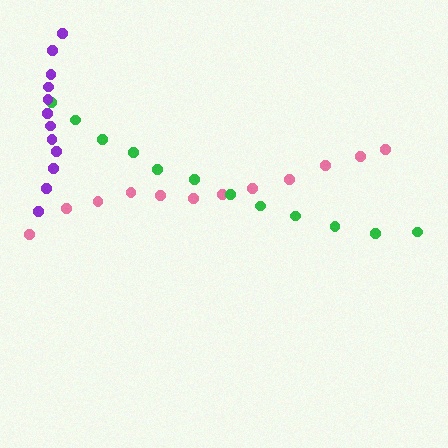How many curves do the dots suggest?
There are 3 distinct paths.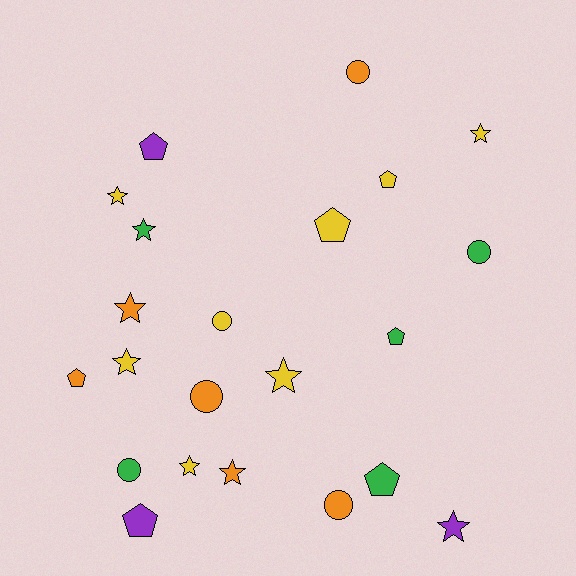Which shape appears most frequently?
Star, with 9 objects.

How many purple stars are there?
There is 1 purple star.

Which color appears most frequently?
Yellow, with 8 objects.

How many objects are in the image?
There are 22 objects.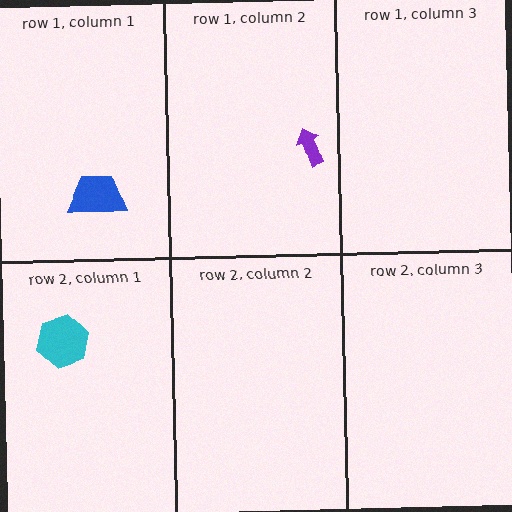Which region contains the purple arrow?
The row 1, column 2 region.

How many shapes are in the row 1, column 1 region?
1.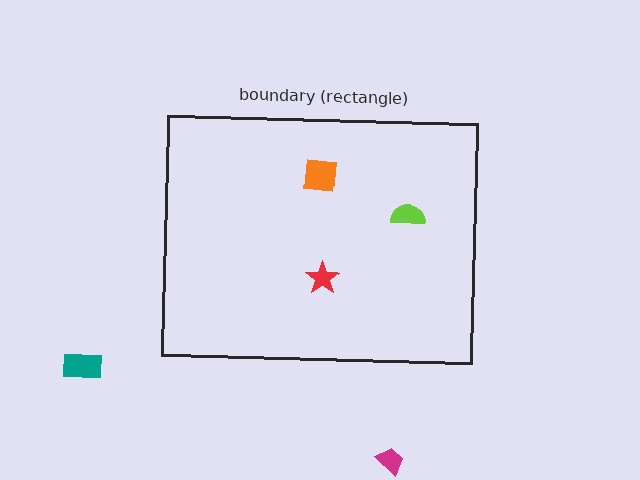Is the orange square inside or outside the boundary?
Inside.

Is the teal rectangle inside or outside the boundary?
Outside.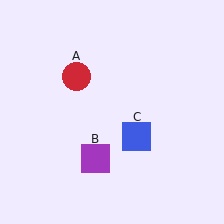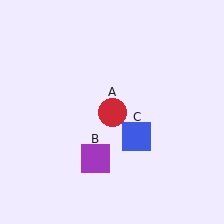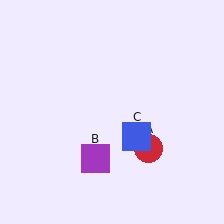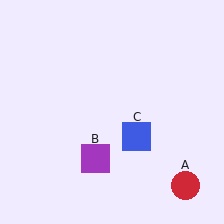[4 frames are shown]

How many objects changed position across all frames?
1 object changed position: red circle (object A).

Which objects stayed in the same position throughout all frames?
Purple square (object B) and blue square (object C) remained stationary.